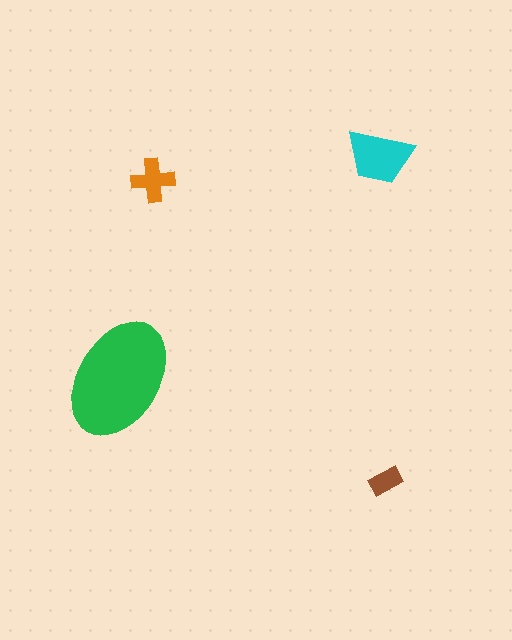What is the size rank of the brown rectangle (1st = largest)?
4th.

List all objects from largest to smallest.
The green ellipse, the cyan trapezoid, the orange cross, the brown rectangle.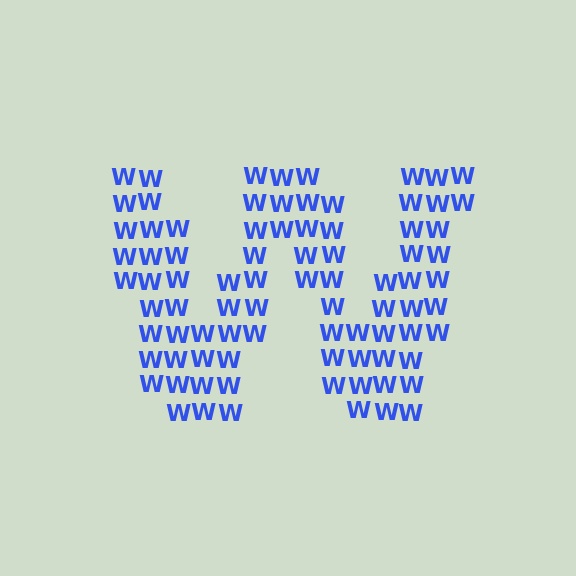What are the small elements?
The small elements are letter W's.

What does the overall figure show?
The overall figure shows the letter W.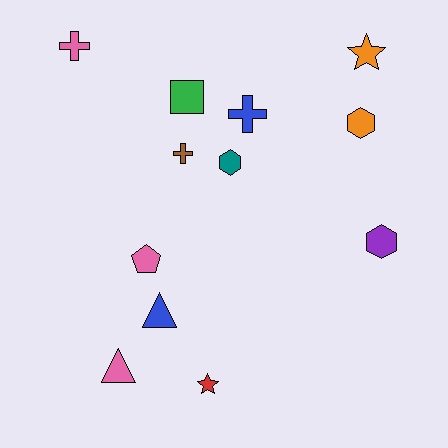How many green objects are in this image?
There is 1 green object.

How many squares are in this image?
There is 1 square.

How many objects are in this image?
There are 12 objects.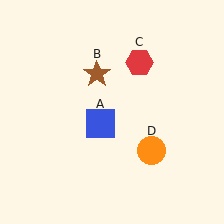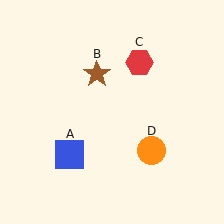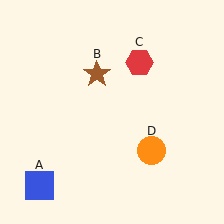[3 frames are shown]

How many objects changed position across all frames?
1 object changed position: blue square (object A).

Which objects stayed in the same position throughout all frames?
Brown star (object B) and red hexagon (object C) and orange circle (object D) remained stationary.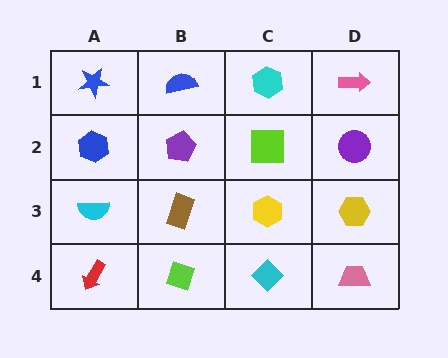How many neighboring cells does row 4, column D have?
2.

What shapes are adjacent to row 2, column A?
A blue star (row 1, column A), a cyan semicircle (row 3, column A), a purple pentagon (row 2, column B).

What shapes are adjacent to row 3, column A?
A blue hexagon (row 2, column A), a red arrow (row 4, column A), a brown rectangle (row 3, column B).